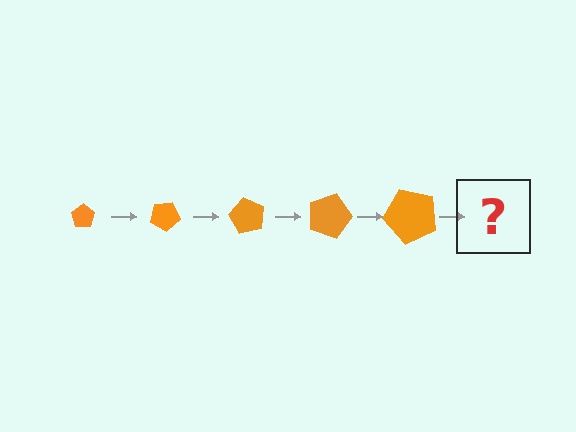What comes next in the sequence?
The next element should be a pentagon, larger than the previous one and rotated 150 degrees from the start.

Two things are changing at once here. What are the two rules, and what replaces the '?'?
The two rules are that the pentagon grows larger each step and it rotates 30 degrees each step. The '?' should be a pentagon, larger than the previous one and rotated 150 degrees from the start.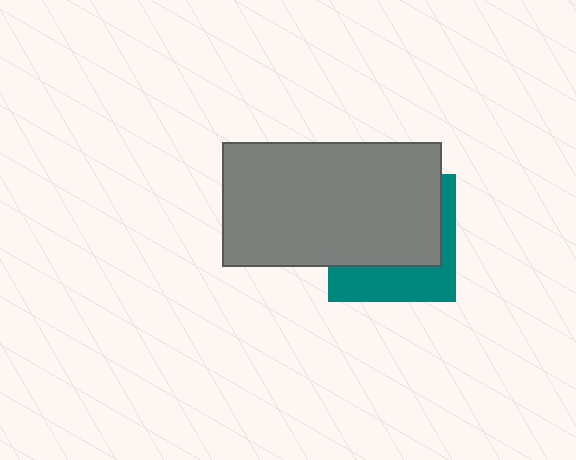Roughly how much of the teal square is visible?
A small part of it is visible (roughly 35%).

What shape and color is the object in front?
The object in front is a gray rectangle.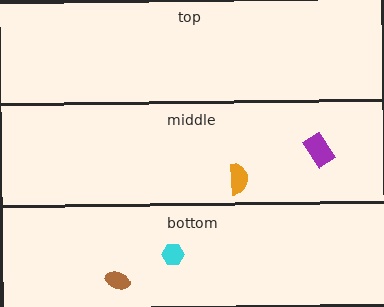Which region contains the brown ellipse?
The bottom region.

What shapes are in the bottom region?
The cyan hexagon, the brown ellipse.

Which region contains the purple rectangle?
The middle region.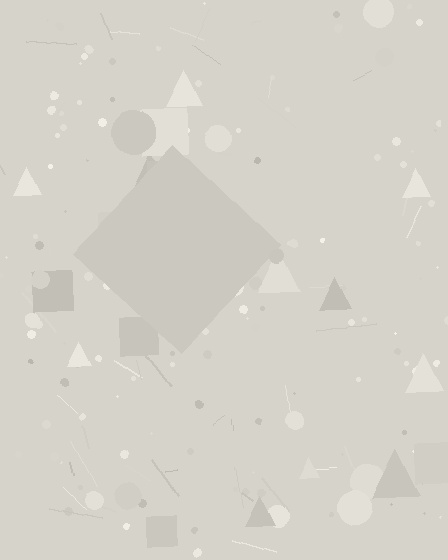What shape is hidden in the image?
A diamond is hidden in the image.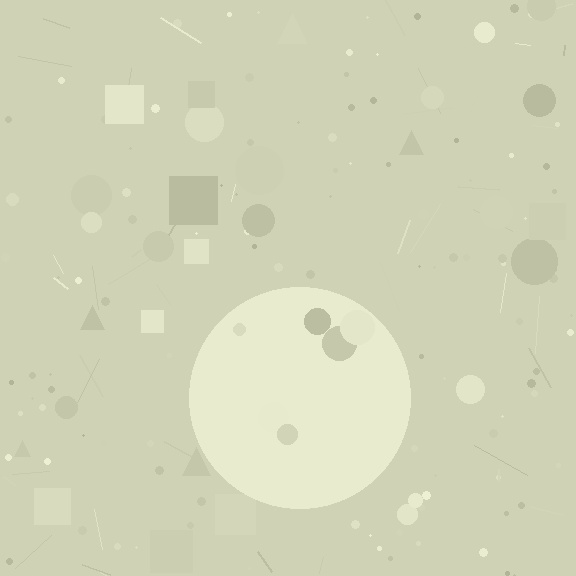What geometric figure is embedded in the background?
A circle is embedded in the background.